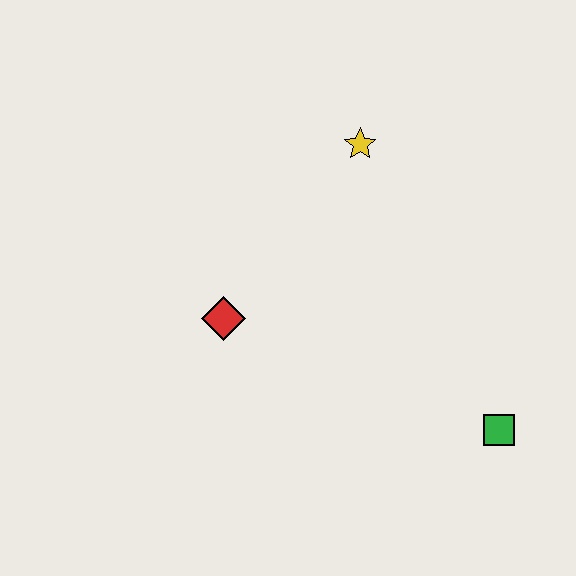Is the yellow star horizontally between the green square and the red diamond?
Yes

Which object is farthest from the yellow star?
The green square is farthest from the yellow star.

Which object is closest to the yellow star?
The red diamond is closest to the yellow star.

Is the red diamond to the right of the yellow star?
No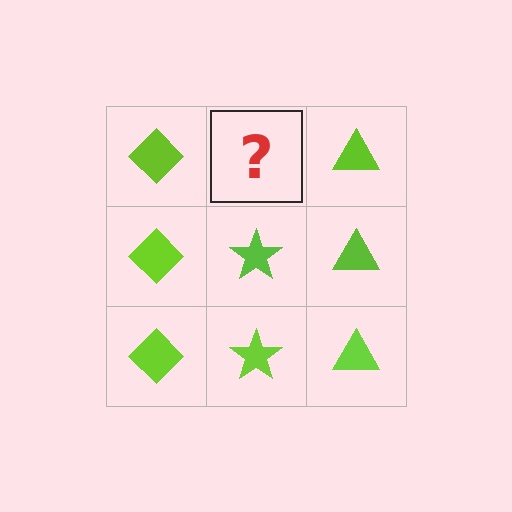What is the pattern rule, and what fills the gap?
The rule is that each column has a consistent shape. The gap should be filled with a lime star.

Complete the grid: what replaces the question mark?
The question mark should be replaced with a lime star.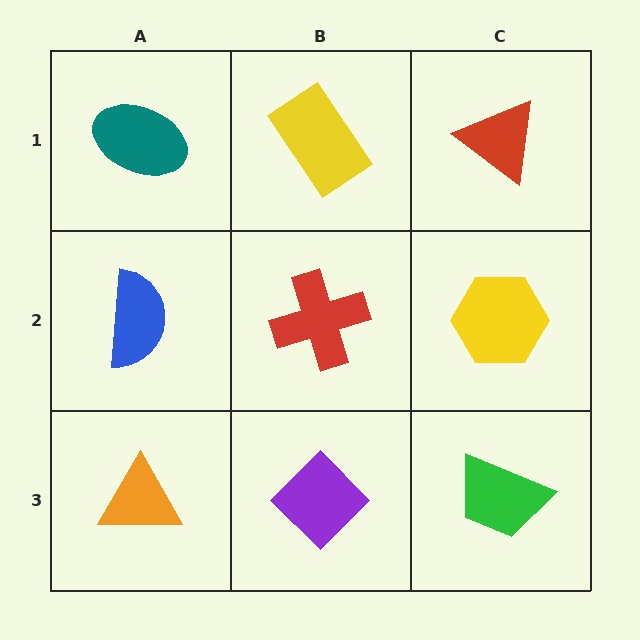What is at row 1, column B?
A yellow rectangle.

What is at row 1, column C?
A red triangle.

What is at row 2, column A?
A blue semicircle.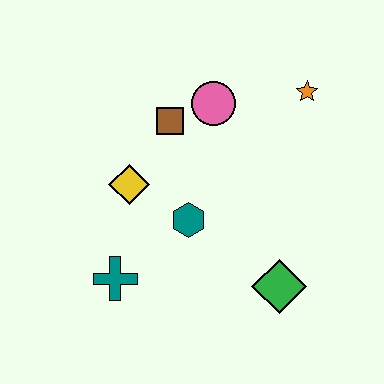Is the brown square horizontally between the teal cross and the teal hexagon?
Yes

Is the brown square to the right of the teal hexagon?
No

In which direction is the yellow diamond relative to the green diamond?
The yellow diamond is to the left of the green diamond.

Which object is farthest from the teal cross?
The orange star is farthest from the teal cross.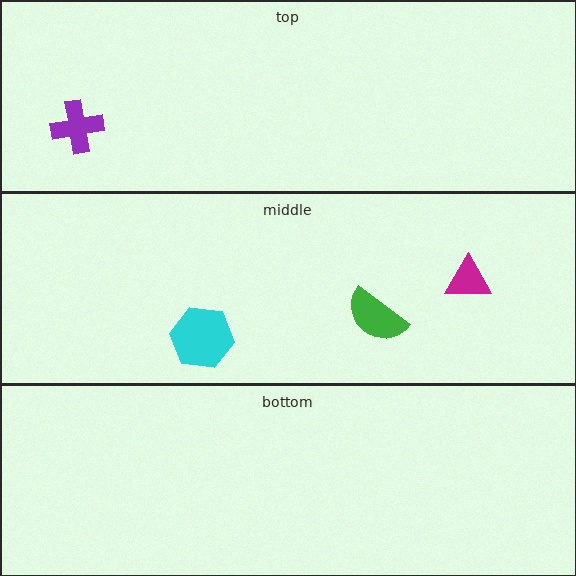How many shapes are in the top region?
1.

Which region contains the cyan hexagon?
The middle region.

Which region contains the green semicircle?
The middle region.